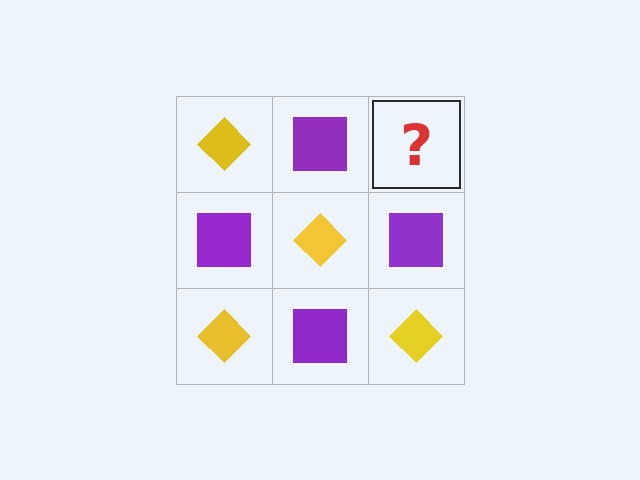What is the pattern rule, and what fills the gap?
The rule is that it alternates yellow diamond and purple square in a checkerboard pattern. The gap should be filled with a yellow diamond.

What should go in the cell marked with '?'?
The missing cell should contain a yellow diamond.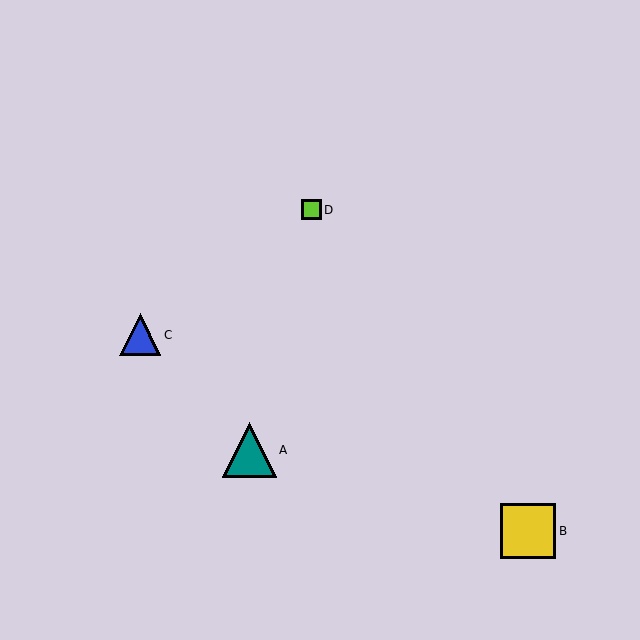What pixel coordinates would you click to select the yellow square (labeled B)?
Click at (528, 531) to select the yellow square B.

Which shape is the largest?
The yellow square (labeled B) is the largest.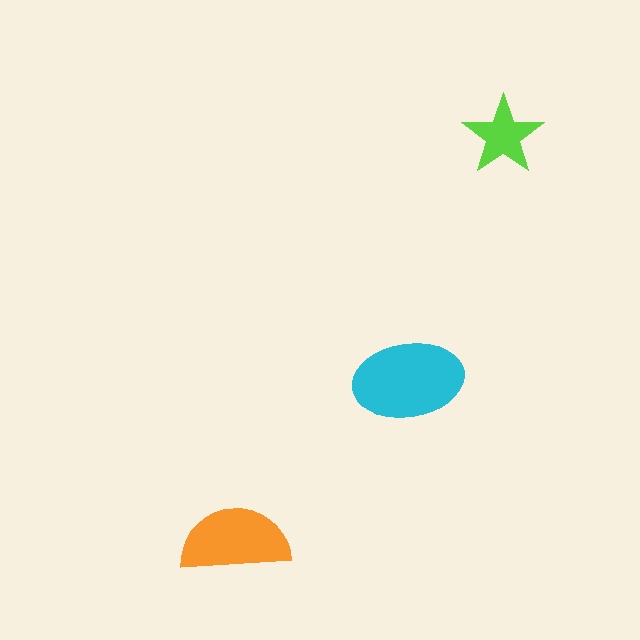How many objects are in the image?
There are 3 objects in the image.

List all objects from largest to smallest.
The cyan ellipse, the orange semicircle, the lime star.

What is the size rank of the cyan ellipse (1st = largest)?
1st.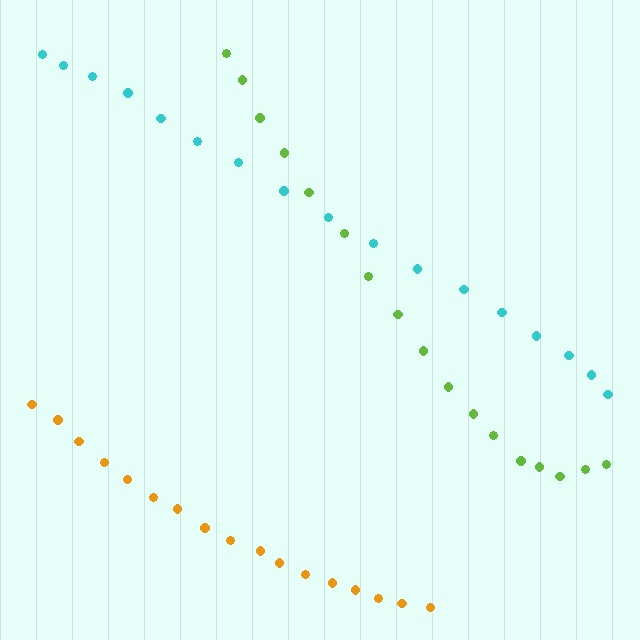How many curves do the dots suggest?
There are 3 distinct paths.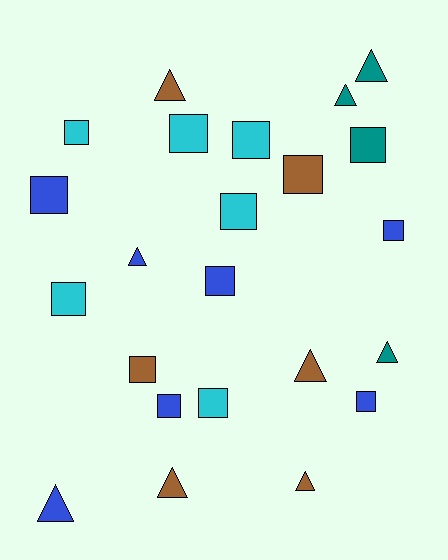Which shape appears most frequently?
Square, with 14 objects.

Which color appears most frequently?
Blue, with 7 objects.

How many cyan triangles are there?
There are no cyan triangles.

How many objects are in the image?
There are 23 objects.